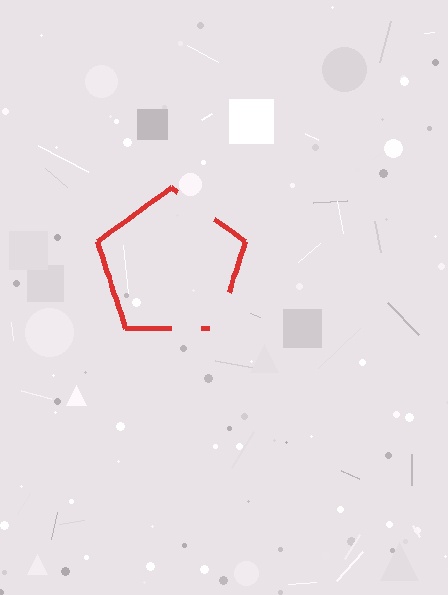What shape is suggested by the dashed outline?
The dashed outline suggests a pentagon.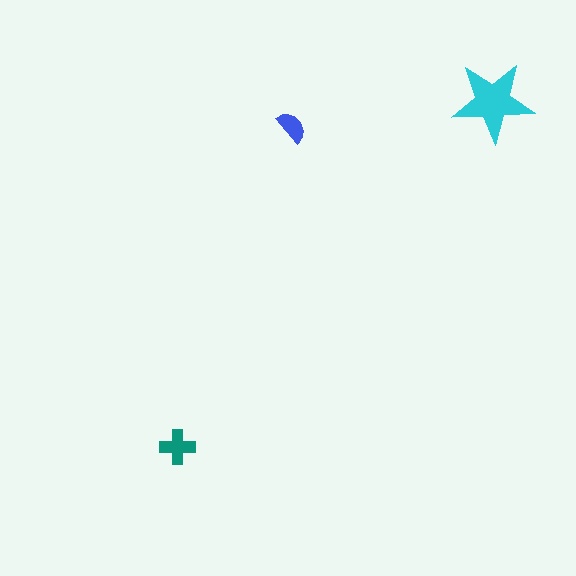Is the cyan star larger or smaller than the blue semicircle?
Larger.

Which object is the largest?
The cyan star.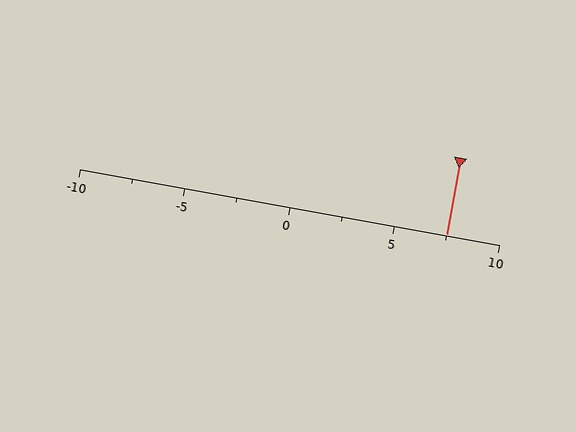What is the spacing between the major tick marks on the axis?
The major ticks are spaced 5 apart.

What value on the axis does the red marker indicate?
The marker indicates approximately 7.5.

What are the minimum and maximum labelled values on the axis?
The axis runs from -10 to 10.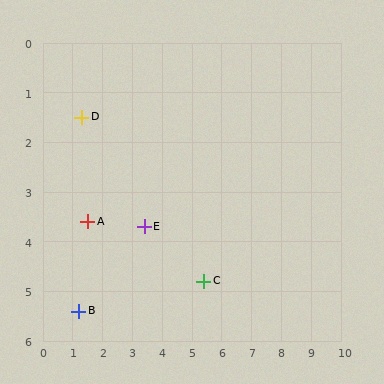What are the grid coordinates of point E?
Point E is at approximately (3.4, 3.7).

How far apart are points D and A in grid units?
Points D and A are about 2.1 grid units apart.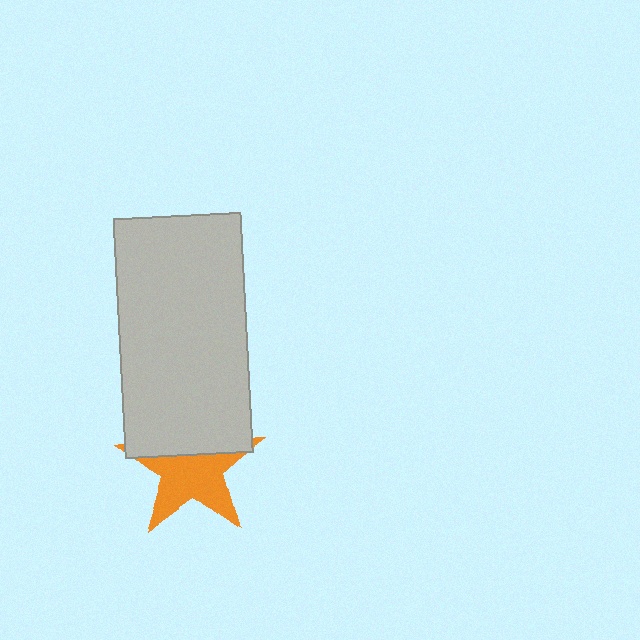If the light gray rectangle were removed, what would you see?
You would see the complete orange star.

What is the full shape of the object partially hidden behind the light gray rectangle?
The partially hidden object is an orange star.